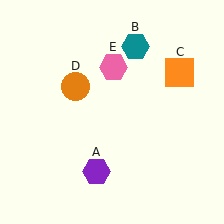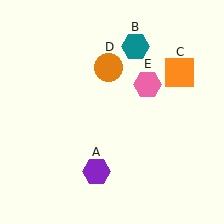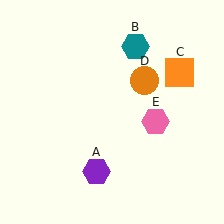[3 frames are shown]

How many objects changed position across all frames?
2 objects changed position: orange circle (object D), pink hexagon (object E).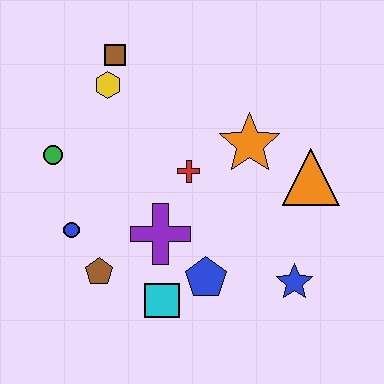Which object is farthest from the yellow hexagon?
The blue star is farthest from the yellow hexagon.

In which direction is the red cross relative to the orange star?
The red cross is to the left of the orange star.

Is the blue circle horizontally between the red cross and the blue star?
No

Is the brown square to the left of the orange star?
Yes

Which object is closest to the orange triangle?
The orange star is closest to the orange triangle.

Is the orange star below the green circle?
No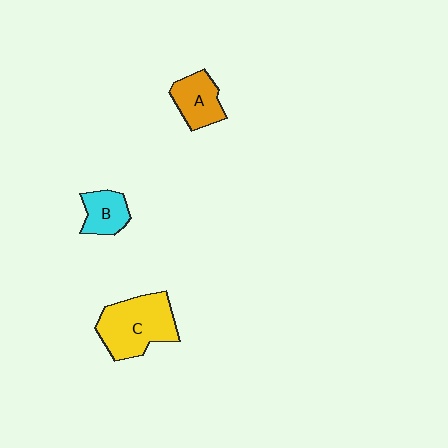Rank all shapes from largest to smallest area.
From largest to smallest: C (yellow), A (orange), B (cyan).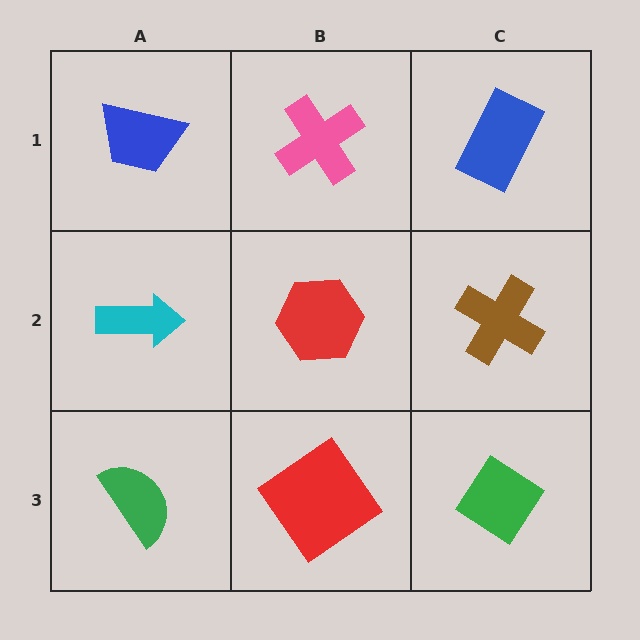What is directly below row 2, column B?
A red diamond.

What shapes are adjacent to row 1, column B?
A red hexagon (row 2, column B), a blue trapezoid (row 1, column A), a blue rectangle (row 1, column C).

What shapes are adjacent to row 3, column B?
A red hexagon (row 2, column B), a green semicircle (row 3, column A), a green diamond (row 3, column C).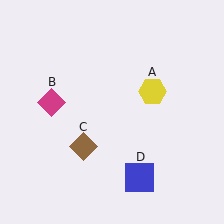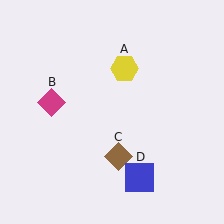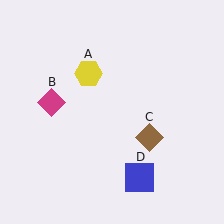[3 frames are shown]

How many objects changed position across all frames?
2 objects changed position: yellow hexagon (object A), brown diamond (object C).